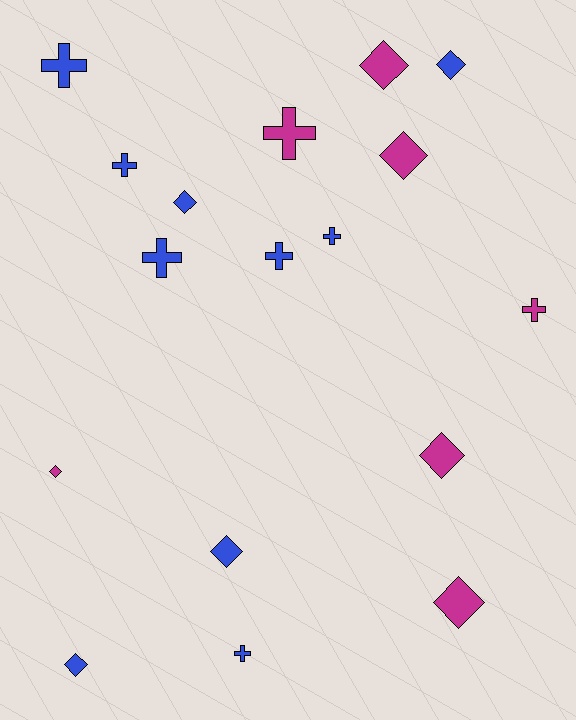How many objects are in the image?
There are 17 objects.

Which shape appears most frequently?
Diamond, with 9 objects.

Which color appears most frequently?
Blue, with 10 objects.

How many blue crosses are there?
There are 6 blue crosses.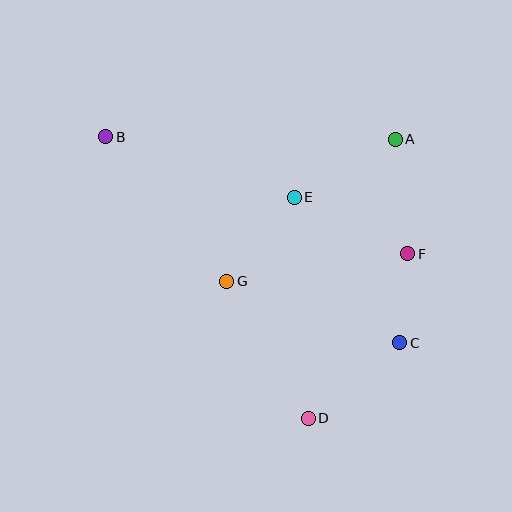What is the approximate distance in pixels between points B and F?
The distance between B and F is approximately 324 pixels.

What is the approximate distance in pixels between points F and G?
The distance between F and G is approximately 183 pixels.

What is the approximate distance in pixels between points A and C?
The distance between A and C is approximately 204 pixels.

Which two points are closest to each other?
Points C and F are closest to each other.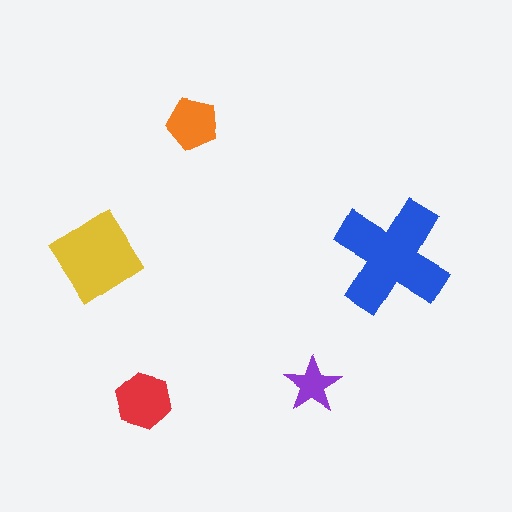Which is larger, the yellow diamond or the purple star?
The yellow diamond.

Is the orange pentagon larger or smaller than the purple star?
Larger.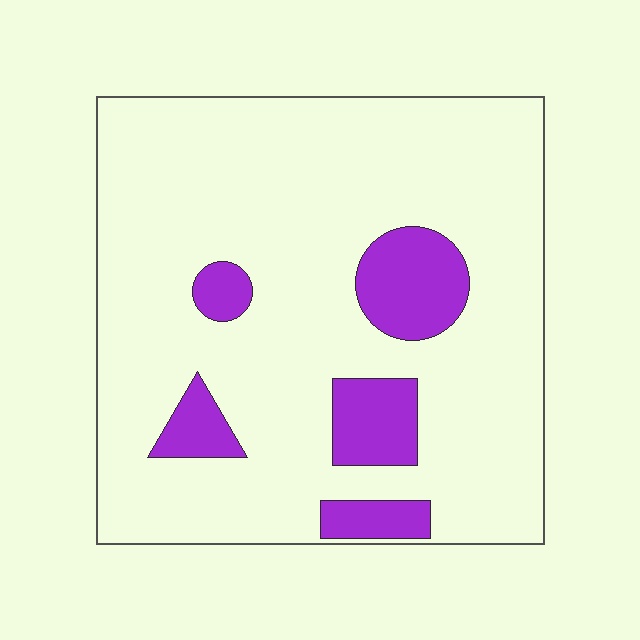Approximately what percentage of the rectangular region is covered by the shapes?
Approximately 15%.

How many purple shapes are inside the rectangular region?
5.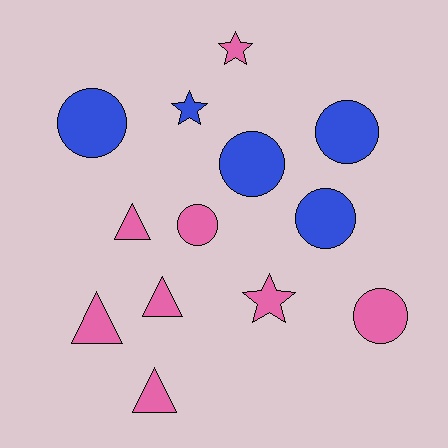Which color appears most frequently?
Pink, with 8 objects.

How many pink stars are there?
There are 2 pink stars.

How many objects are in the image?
There are 13 objects.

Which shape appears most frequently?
Circle, with 6 objects.